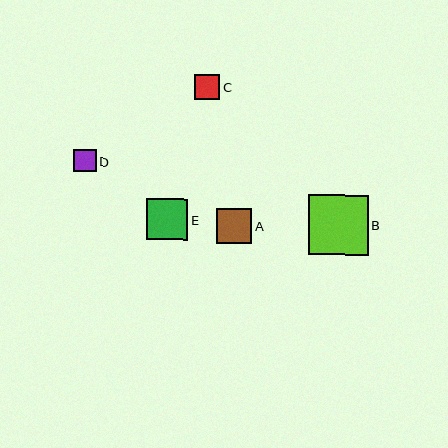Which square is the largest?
Square B is the largest with a size of approximately 60 pixels.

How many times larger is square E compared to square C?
Square E is approximately 1.7 times the size of square C.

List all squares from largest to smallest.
From largest to smallest: B, E, A, C, D.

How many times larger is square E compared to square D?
Square E is approximately 1.8 times the size of square D.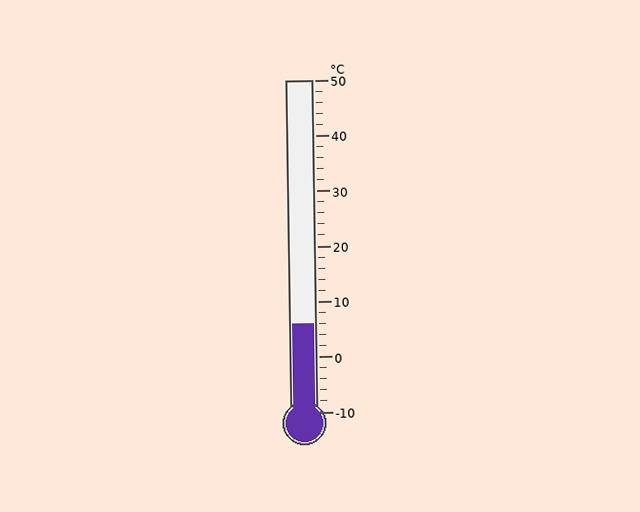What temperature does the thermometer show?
The thermometer shows approximately 6°C.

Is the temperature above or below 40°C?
The temperature is below 40°C.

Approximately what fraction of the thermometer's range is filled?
The thermometer is filled to approximately 25% of its range.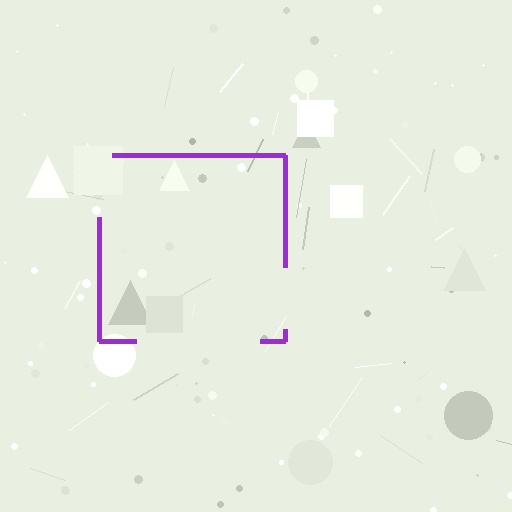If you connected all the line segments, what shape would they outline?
They would outline a square.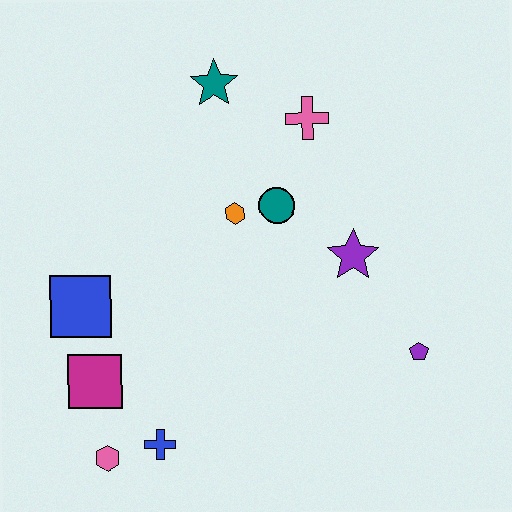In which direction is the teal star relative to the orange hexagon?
The teal star is above the orange hexagon.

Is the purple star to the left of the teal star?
No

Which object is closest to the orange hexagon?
The teal circle is closest to the orange hexagon.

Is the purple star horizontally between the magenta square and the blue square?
No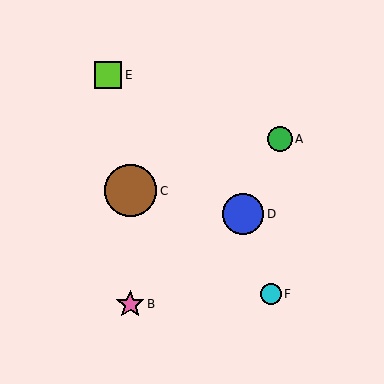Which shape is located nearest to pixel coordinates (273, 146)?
The green circle (labeled A) at (280, 139) is nearest to that location.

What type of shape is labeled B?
Shape B is a pink star.